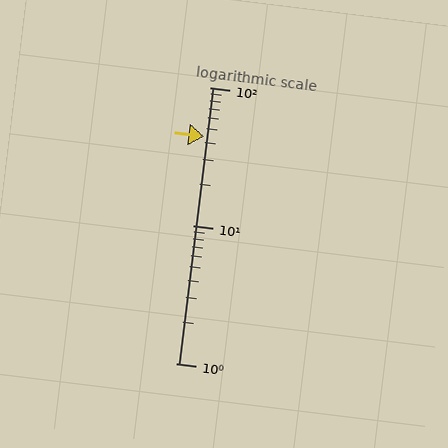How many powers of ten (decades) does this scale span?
The scale spans 2 decades, from 1 to 100.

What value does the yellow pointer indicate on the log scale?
The pointer indicates approximately 44.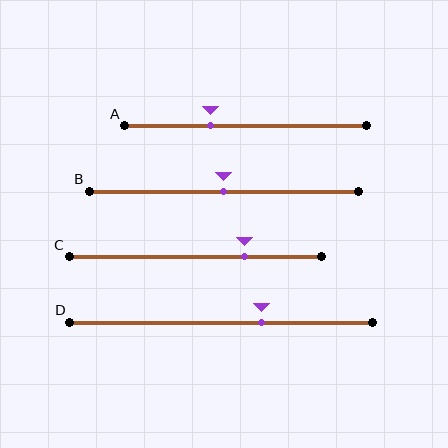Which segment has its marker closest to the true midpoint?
Segment B has its marker closest to the true midpoint.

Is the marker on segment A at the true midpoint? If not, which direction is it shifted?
No, the marker on segment A is shifted to the left by about 15% of the segment length.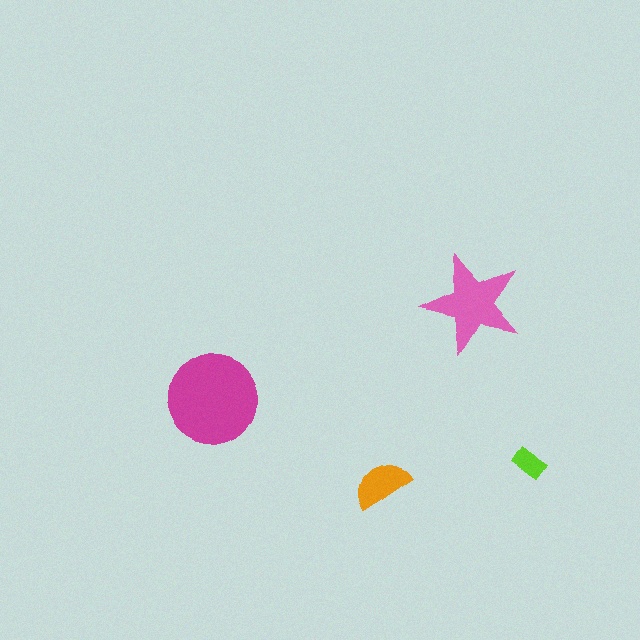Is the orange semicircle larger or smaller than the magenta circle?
Smaller.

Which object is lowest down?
The orange semicircle is bottommost.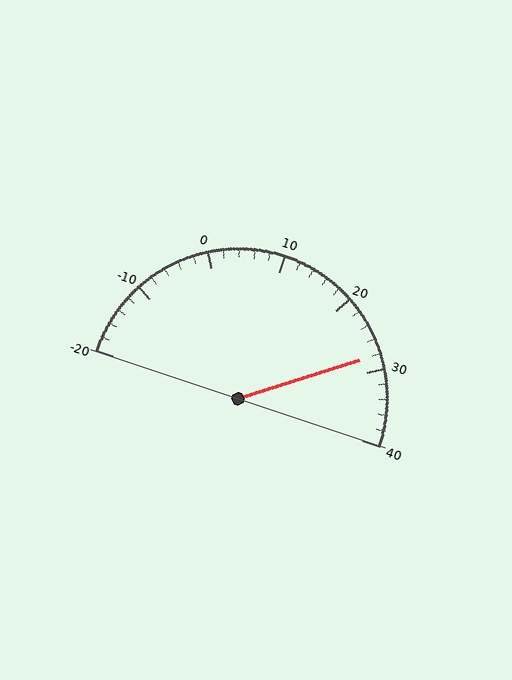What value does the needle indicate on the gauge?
The needle indicates approximately 28.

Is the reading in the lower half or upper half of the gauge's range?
The reading is in the upper half of the range (-20 to 40).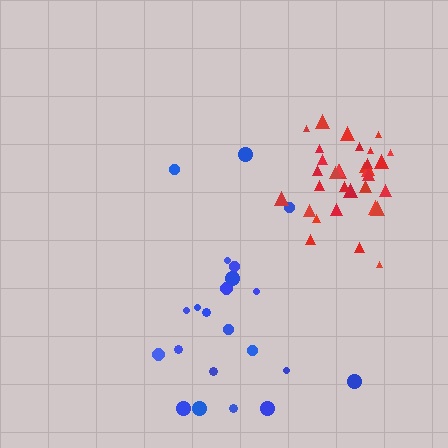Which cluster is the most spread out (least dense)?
Blue.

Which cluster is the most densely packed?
Red.